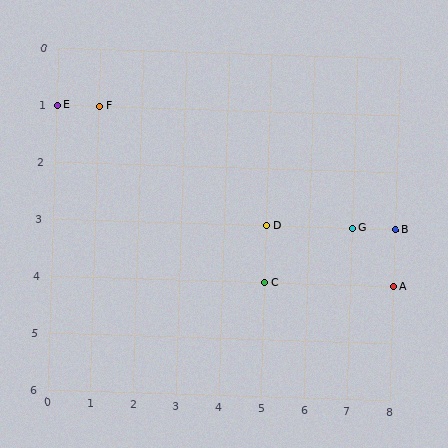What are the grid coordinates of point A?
Point A is at grid coordinates (8, 4).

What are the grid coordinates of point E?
Point E is at grid coordinates (0, 1).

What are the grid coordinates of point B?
Point B is at grid coordinates (8, 3).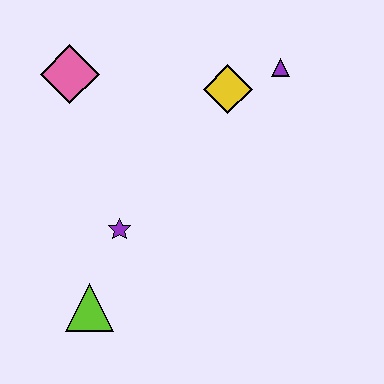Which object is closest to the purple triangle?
The yellow diamond is closest to the purple triangle.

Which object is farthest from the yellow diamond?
The lime triangle is farthest from the yellow diamond.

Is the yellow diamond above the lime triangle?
Yes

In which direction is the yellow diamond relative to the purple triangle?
The yellow diamond is to the left of the purple triangle.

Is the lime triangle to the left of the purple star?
Yes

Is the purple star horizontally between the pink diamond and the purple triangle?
Yes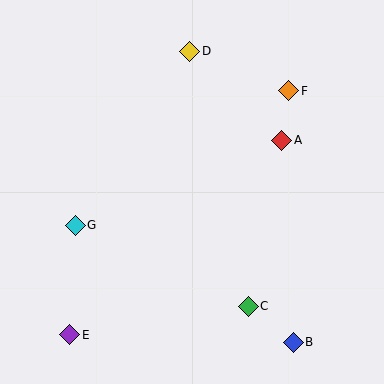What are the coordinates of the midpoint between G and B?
The midpoint between G and B is at (184, 284).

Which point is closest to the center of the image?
Point A at (282, 140) is closest to the center.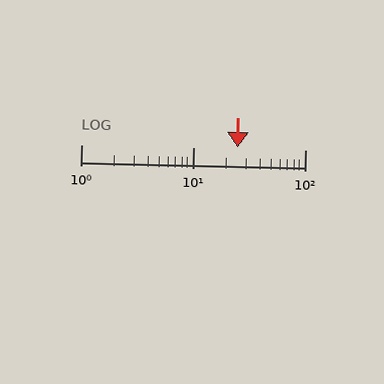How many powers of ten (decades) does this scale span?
The scale spans 2 decades, from 1 to 100.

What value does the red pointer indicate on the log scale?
The pointer indicates approximately 25.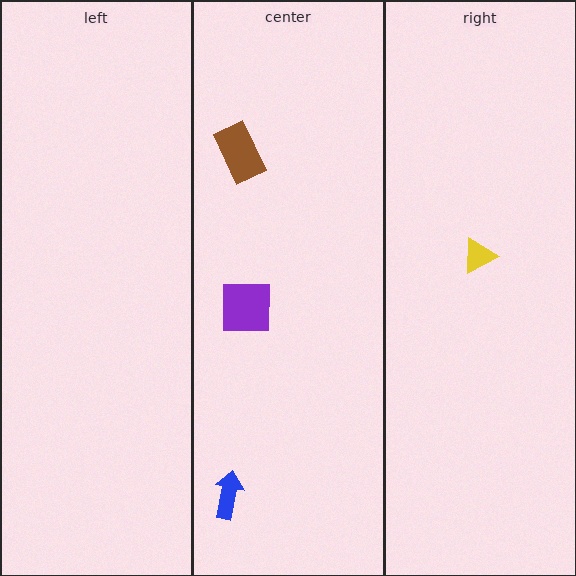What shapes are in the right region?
The yellow triangle.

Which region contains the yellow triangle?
The right region.